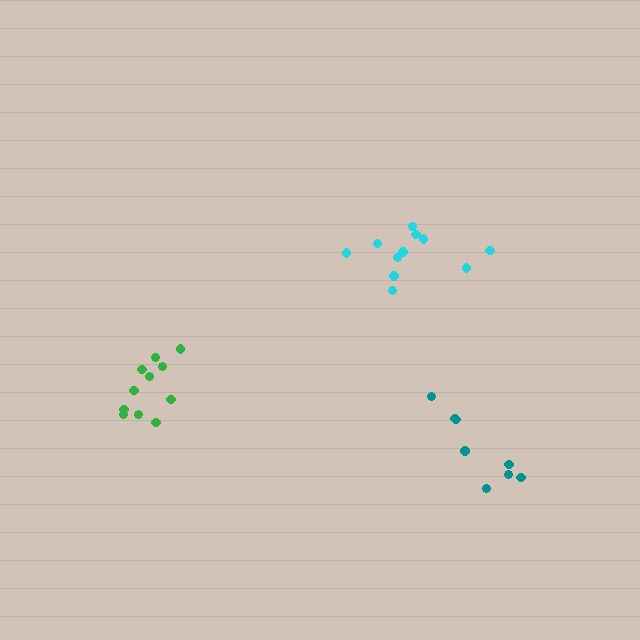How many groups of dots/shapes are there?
There are 3 groups.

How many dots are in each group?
Group 1: 11 dots, Group 2: 11 dots, Group 3: 8 dots (30 total).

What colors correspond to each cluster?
The clusters are colored: cyan, green, teal.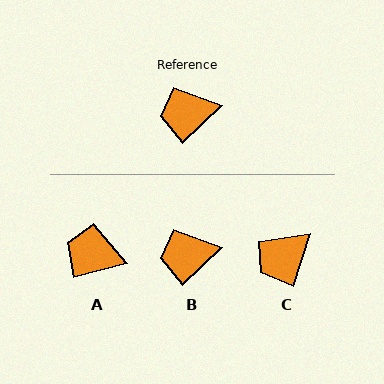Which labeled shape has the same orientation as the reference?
B.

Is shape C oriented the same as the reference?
No, it is off by about 28 degrees.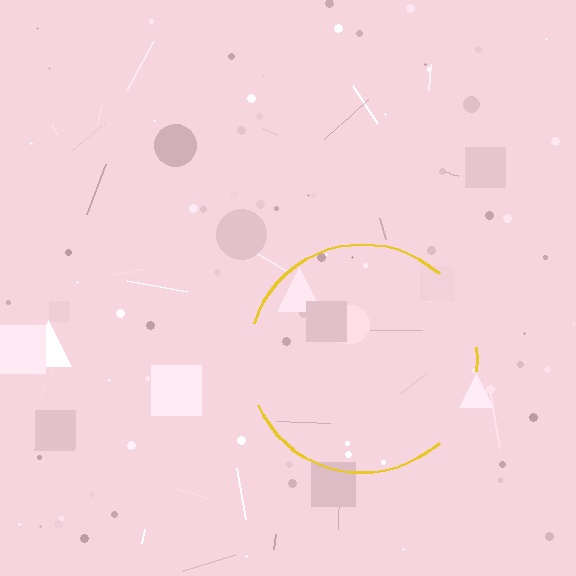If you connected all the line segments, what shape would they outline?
They would outline a circle.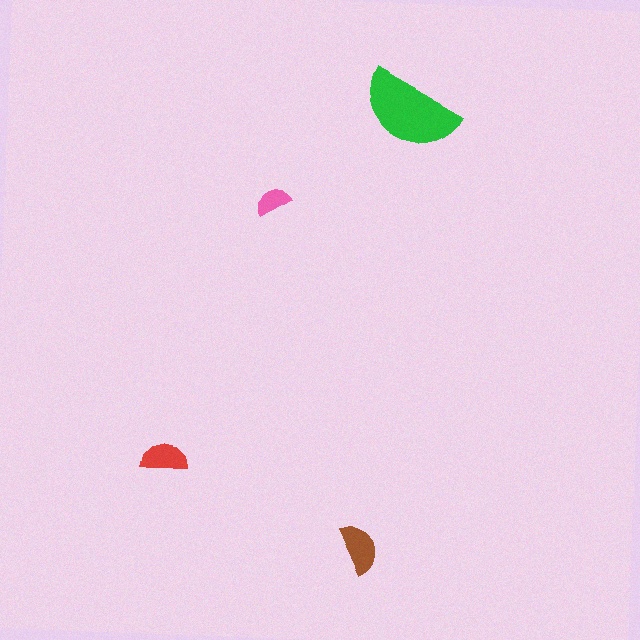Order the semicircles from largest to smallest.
the green one, the brown one, the red one, the pink one.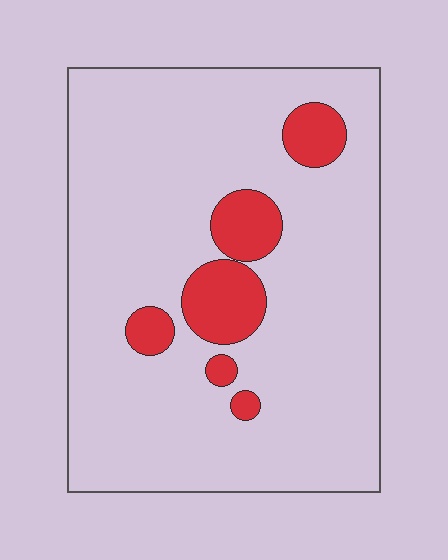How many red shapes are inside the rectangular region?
6.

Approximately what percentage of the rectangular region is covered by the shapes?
Approximately 15%.